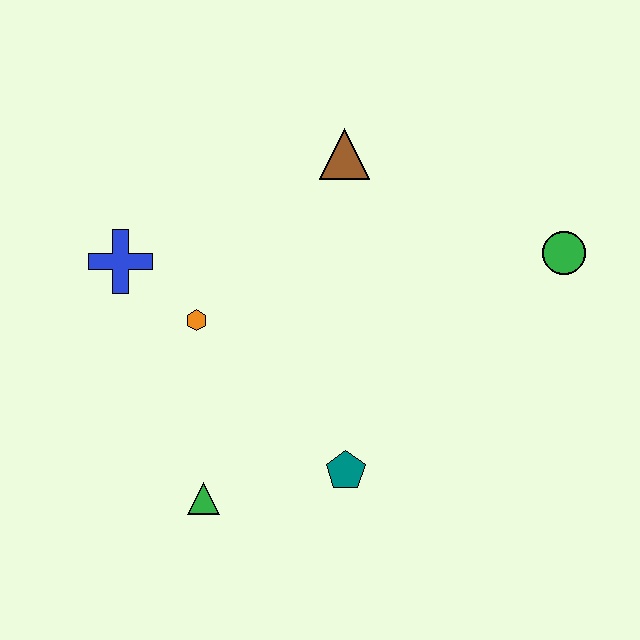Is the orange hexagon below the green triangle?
No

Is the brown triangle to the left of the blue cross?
No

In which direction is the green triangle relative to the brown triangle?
The green triangle is below the brown triangle.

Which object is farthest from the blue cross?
The green circle is farthest from the blue cross.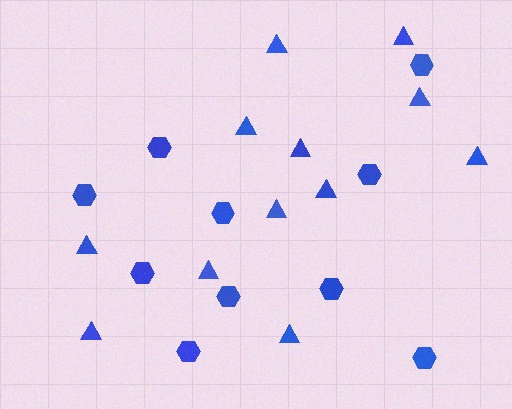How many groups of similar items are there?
There are 2 groups: one group of hexagons (10) and one group of triangles (12).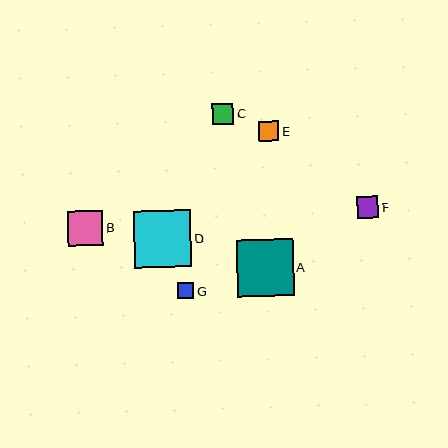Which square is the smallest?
Square G is the smallest with a size of approximately 16 pixels.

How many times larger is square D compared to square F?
Square D is approximately 2.7 times the size of square F.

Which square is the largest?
Square D is the largest with a size of approximately 57 pixels.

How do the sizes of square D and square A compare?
Square D and square A are approximately the same size.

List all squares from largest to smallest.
From largest to smallest: D, A, B, F, C, E, G.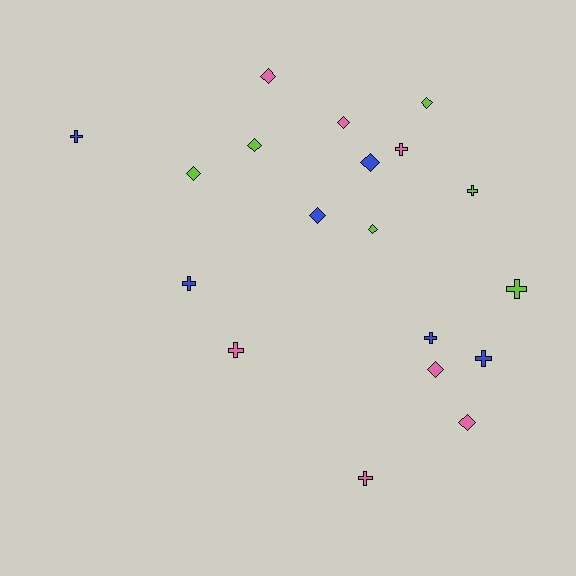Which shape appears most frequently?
Diamond, with 10 objects.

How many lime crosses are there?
There are 2 lime crosses.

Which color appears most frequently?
Pink, with 7 objects.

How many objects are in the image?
There are 19 objects.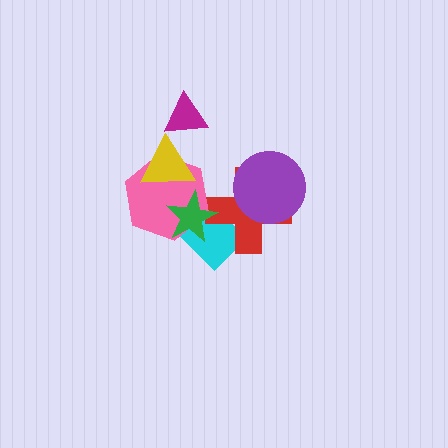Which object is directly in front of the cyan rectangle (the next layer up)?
The red cross is directly in front of the cyan rectangle.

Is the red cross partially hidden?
Yes, it is partially covered by another shape.